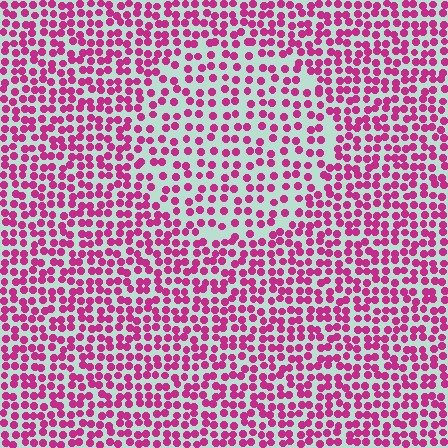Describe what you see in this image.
The image contains small magenta elements arranged at two different densities. A circle-shaped region is visible where the elements are less densely packed than the surrounding area.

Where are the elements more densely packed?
The elements are more densely packed outside the circle boundary.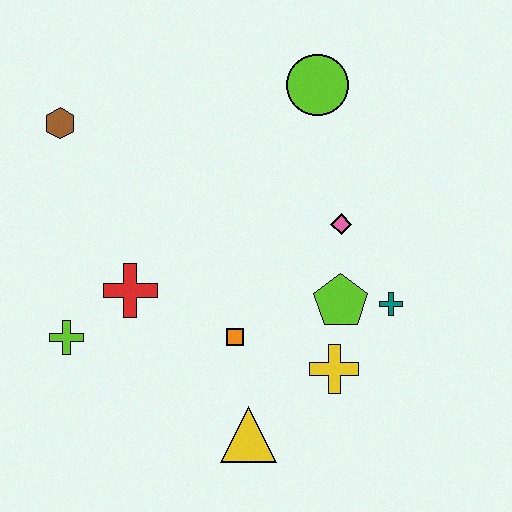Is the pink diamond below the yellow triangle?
No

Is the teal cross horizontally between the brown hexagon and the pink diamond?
No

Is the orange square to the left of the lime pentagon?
Yes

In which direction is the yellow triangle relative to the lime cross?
The yellow triangle is to the right of the lime cross.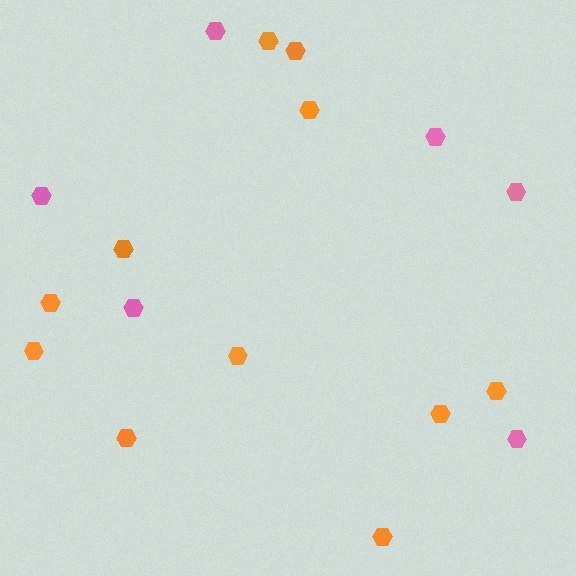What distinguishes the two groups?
There are 2 groups: one group of orange hexagons (11) and one group of pink hexagons (6).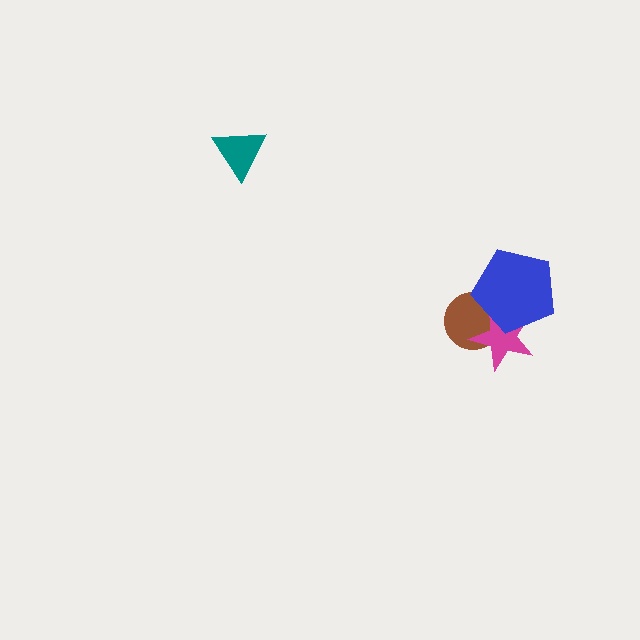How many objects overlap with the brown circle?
2 objects overlap with the brown circle.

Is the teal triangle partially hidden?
No, no other shape covers it.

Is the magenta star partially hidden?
Yes, it is partially covered by another shape.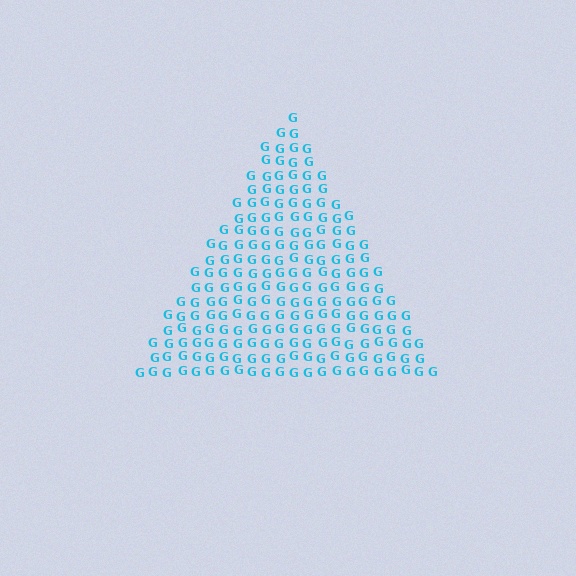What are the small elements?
The small elements are letter G's.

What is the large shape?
The large shape is a triangle.